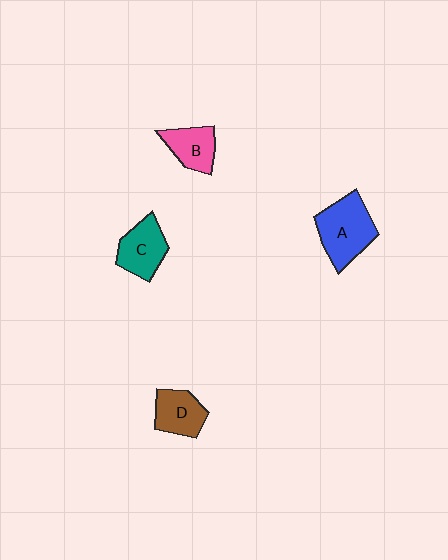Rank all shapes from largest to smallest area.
From largest to smallest: A (blue), C (teal), D (brown), B (pink).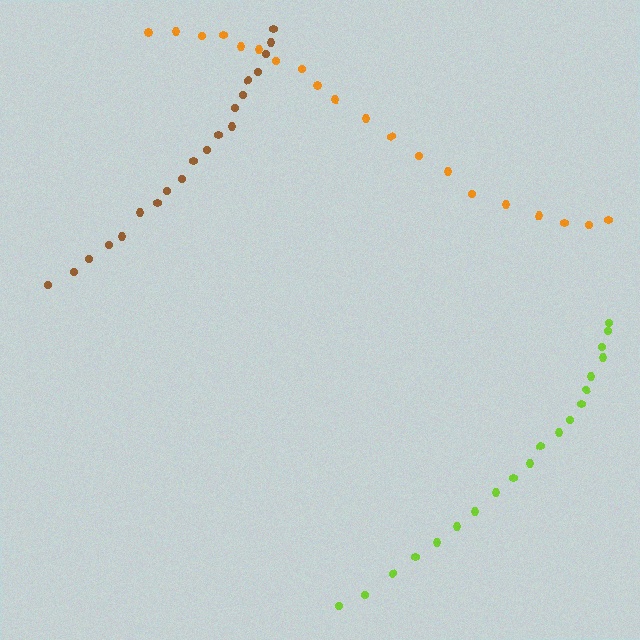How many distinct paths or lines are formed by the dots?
There are 3 distinct paths.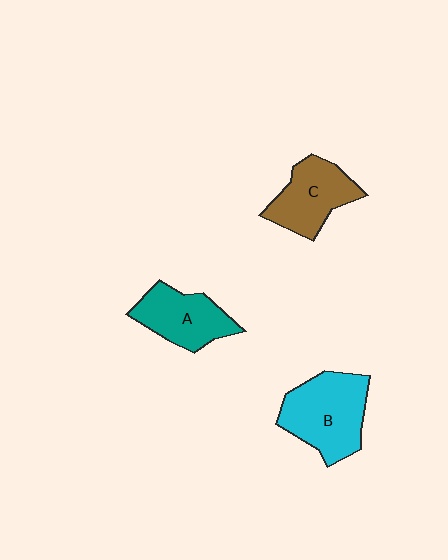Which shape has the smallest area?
Shape A (teal).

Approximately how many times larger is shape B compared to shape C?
Approximately 1.3 times.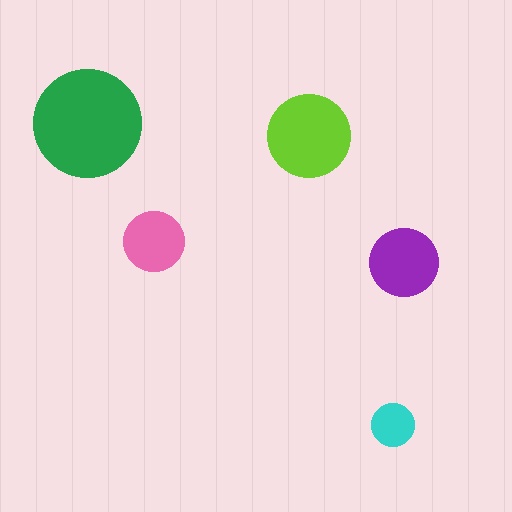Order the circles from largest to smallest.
the green one, the lime one, the purple one, the pink one, the cyan one.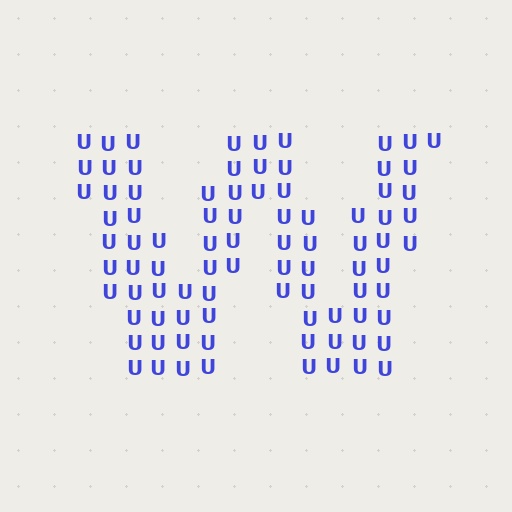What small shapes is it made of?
It is made of small letter U's.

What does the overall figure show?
The overall figure shows the letter W.